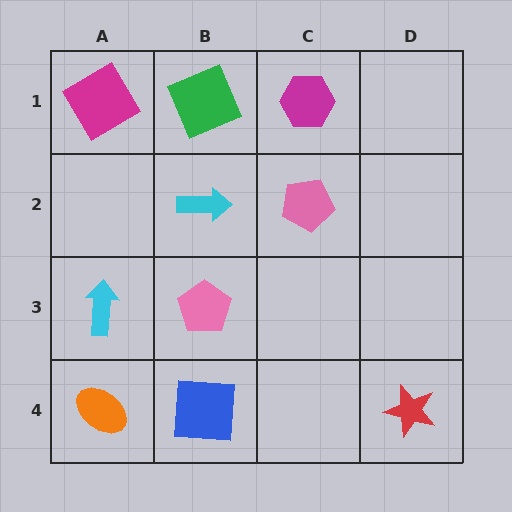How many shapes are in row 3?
2 shapes.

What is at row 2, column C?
A pink pentagon.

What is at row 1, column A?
A magenta diamond.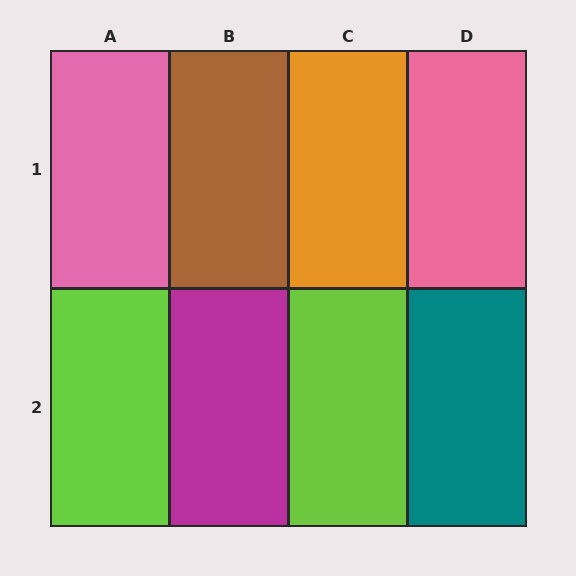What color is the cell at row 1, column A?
Pink.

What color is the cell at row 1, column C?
Orange.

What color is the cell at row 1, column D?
Pink.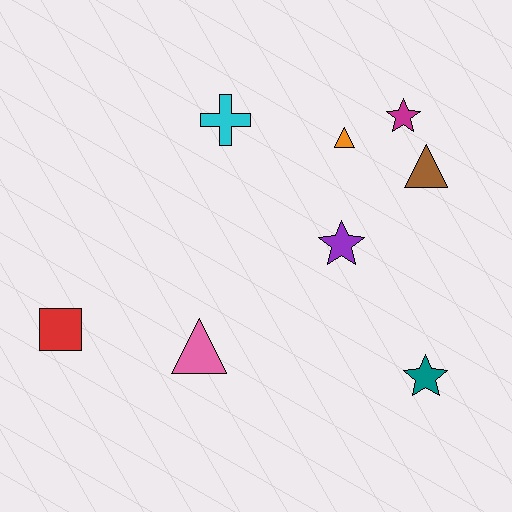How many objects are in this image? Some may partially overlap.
There are 8 objects.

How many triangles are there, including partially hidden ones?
There are 3 triangles.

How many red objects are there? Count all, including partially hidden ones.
There is 1 red object.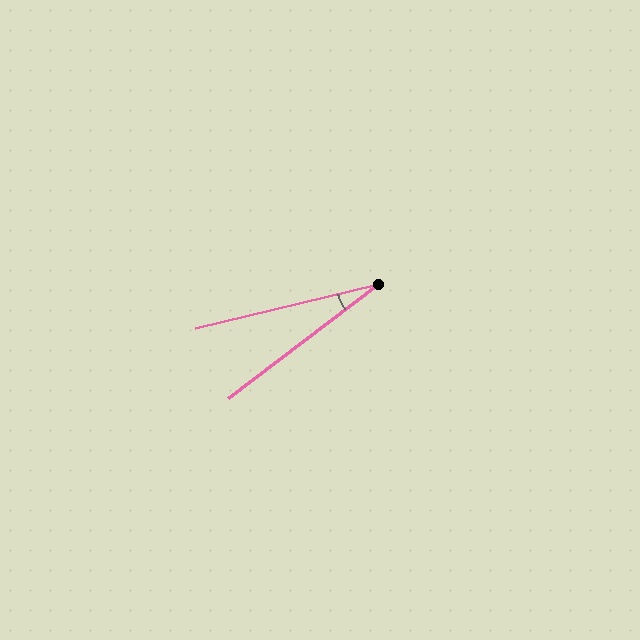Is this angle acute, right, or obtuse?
It is acute.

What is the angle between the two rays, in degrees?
Approximately 24 degrees.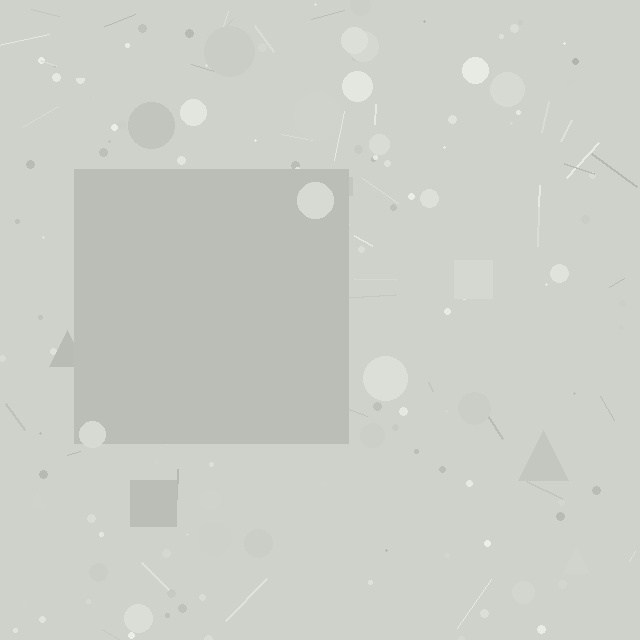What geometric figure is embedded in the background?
A square is embedded in the background.